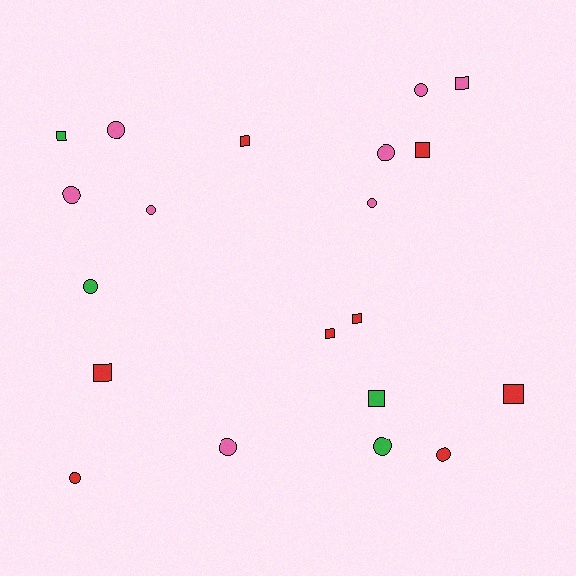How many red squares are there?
There are 6 red squares.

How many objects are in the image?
There are 20 objects.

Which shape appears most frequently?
Circle, with 11 objects.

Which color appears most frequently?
Red, with 8 objects.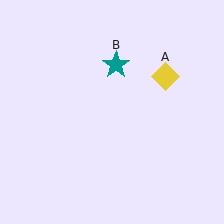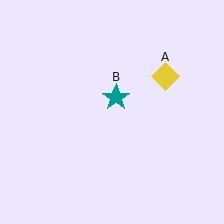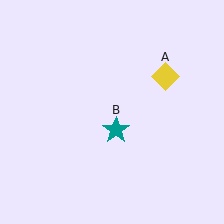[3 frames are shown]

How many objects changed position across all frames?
1 object changed position: teal star (object B).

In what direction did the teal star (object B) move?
The teal star (object B) moved down.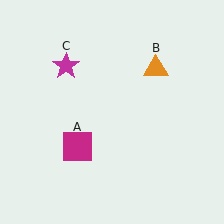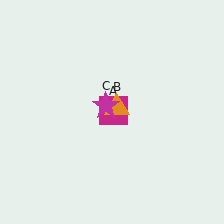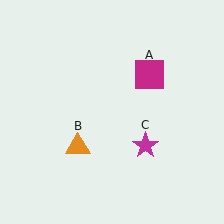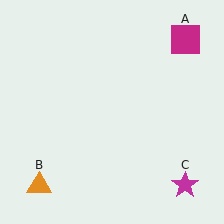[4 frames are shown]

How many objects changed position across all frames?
3 objects changed position: magenta square (object A), orange triangle (object B), magenta star (object C).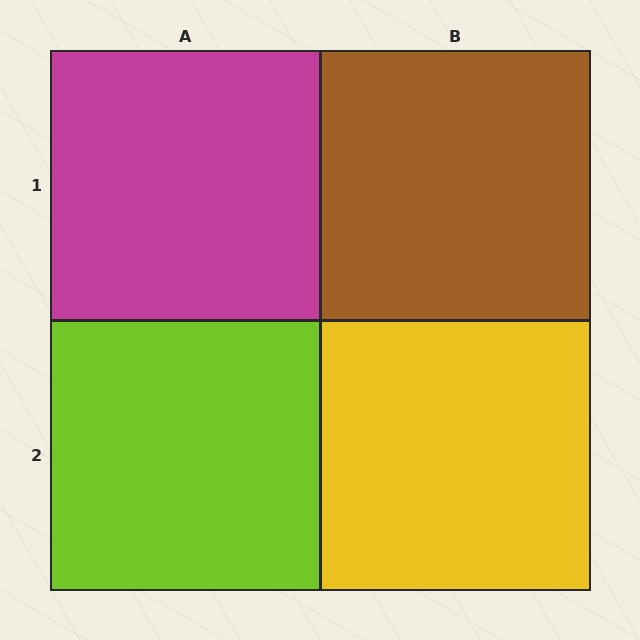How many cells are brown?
1 cell is brown.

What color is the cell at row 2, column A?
Lime.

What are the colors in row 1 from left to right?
Magenta, brown.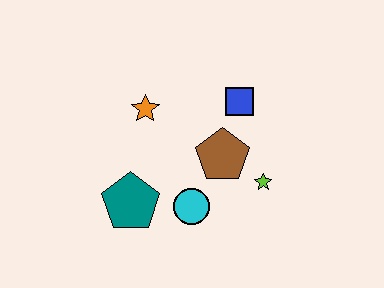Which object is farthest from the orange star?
The lime star is farthest from the orange star.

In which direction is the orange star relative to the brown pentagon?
The orange star is to the left of the brown pentagon.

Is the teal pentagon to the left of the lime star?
Yes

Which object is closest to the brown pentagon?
The lime star is closest to the brown pentagon.